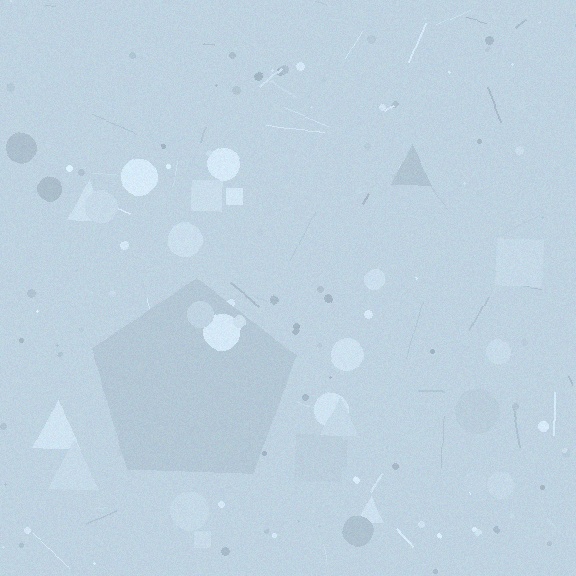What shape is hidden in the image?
A pentagon is hidden in the image.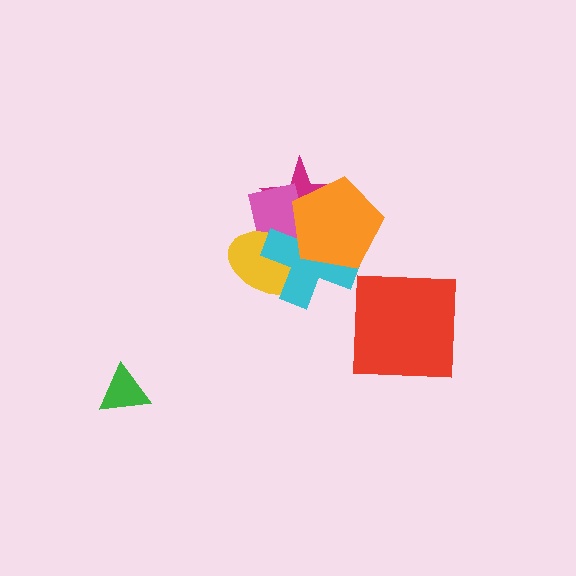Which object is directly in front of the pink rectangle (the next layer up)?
The yellow ellipse is directly in front of the pink rectangle.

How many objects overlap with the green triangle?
0 objects overlap with the green triangle.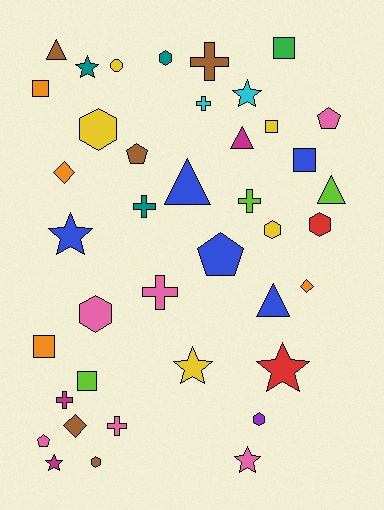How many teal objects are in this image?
There are 3 teal objects.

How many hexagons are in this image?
There are 7 hexagons.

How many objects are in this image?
There are 40 objects.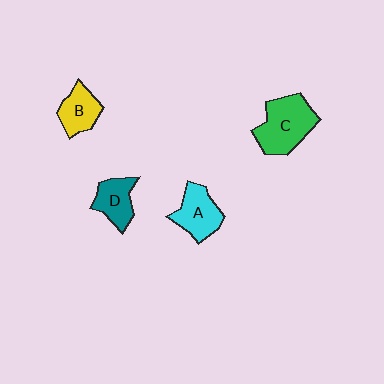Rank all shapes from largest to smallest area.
From largest to smallest: C (green), A (cyan), D (teal), B (yellow).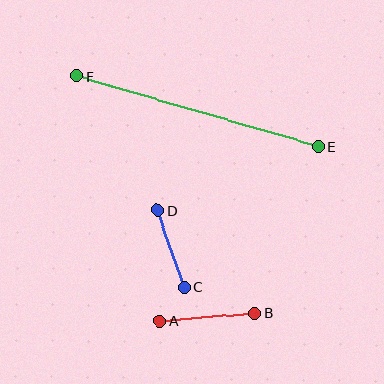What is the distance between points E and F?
The distance is approximately 252 pixels.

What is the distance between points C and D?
The distance is approximately 81 pixels.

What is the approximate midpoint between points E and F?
The midpoint is at approximately (197, 111) pixels.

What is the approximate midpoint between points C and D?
The midpoint is at approximately (171, 249) pixels.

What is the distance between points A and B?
The distance is approximately 96 pixels.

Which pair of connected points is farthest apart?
Points E and F are farthest apart.